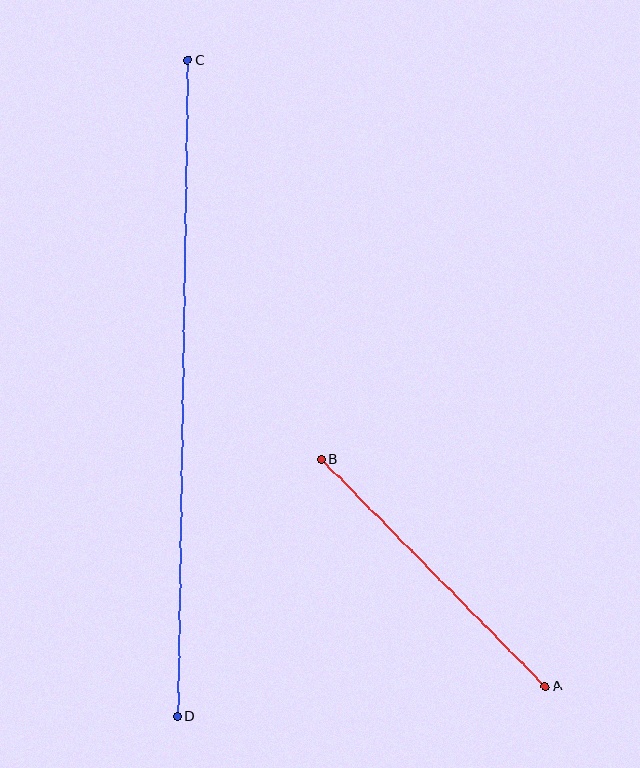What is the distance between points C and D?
The distance is approximately 656 pixels.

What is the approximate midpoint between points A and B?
The midpoint is at approximately (433, 573) pixels.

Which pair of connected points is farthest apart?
Points C and D are farthest apart.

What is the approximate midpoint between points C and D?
The midpoint is at approximately (183, 388) pixels.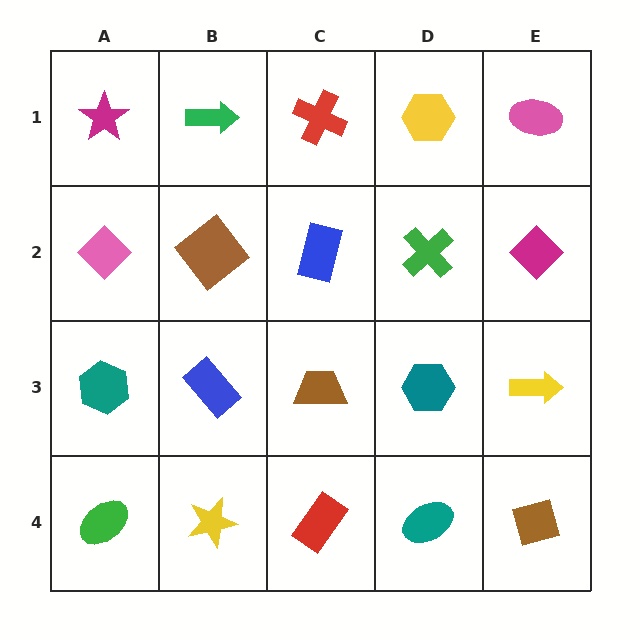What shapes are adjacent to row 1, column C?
A blue rectangle (row 2, column C), a green arrow (row 1, column B), a yellow hexagon (row 1, column D).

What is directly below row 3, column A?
A green ellipse.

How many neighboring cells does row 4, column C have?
3.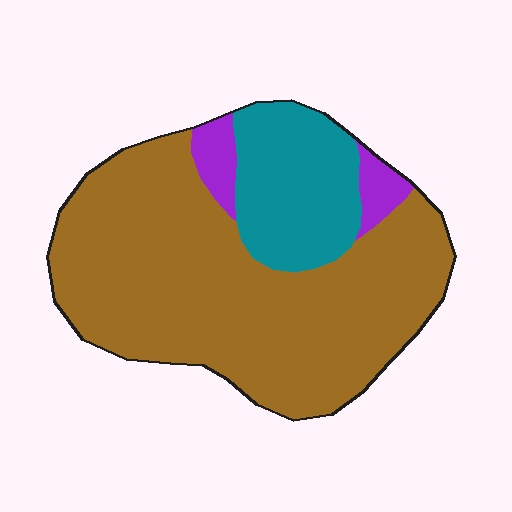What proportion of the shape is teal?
Teal covers 21% of the shape.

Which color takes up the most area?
Brown, at roughly 70%.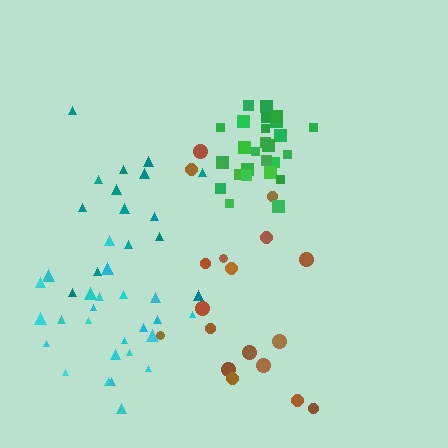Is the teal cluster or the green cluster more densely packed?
Green.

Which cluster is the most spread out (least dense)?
Brown.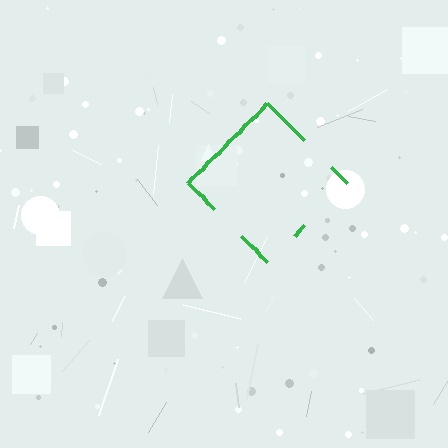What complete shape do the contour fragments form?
The contour fragments form a diamond.